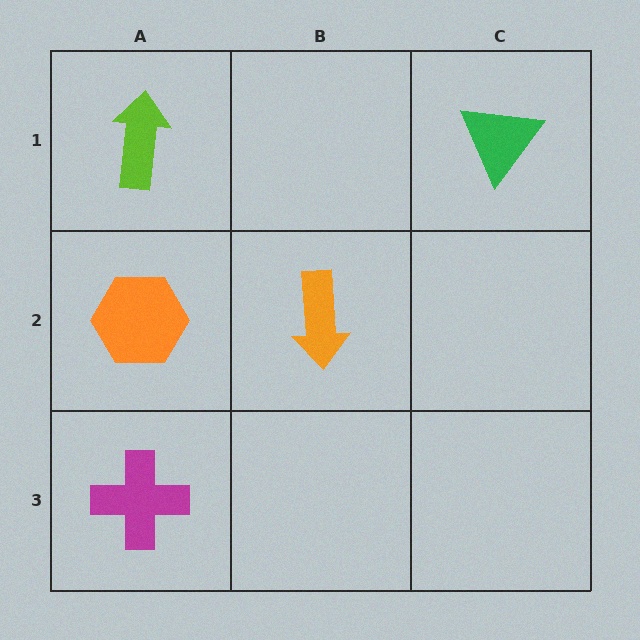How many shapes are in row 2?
2 shapes.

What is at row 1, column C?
A green triangle.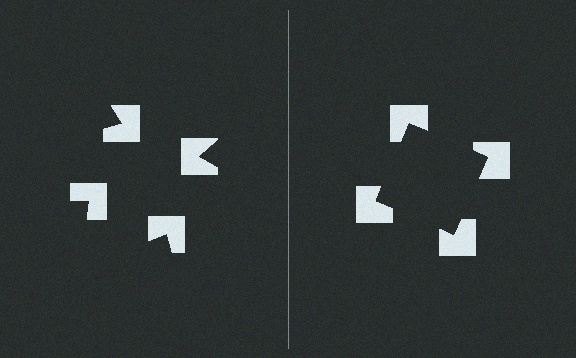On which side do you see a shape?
An illusory square appears on the right side. On the left side the wedge cuts are rotated, so no coherent shape forms.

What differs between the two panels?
The notched squares are positioned identically on both sides; only the wedge orientations differ. On the right they align to a square; on the left they are misaligned.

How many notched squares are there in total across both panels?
8 — 4 on each side.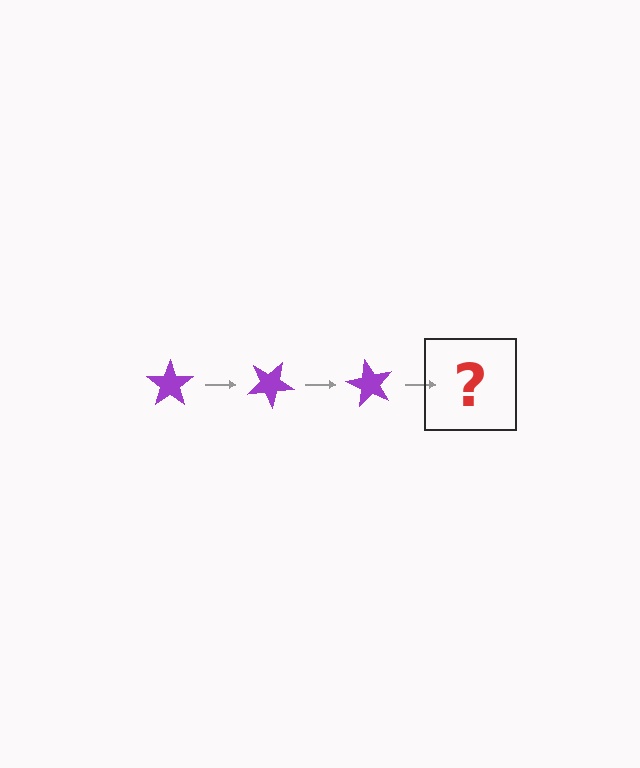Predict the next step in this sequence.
The next step is a purple star rotated 90 degrees.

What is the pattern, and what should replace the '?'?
The pattern is that the star rotates 30 degrees each step. The '?' should be a purple star rotated 90 degrees.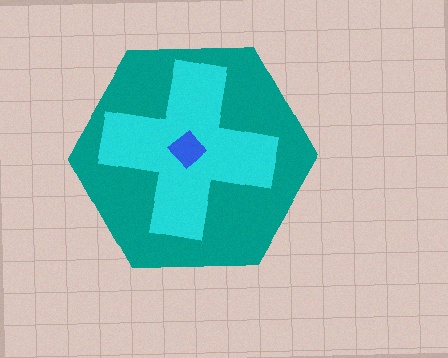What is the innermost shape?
The blue diamond.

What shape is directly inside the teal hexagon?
The cyan cross.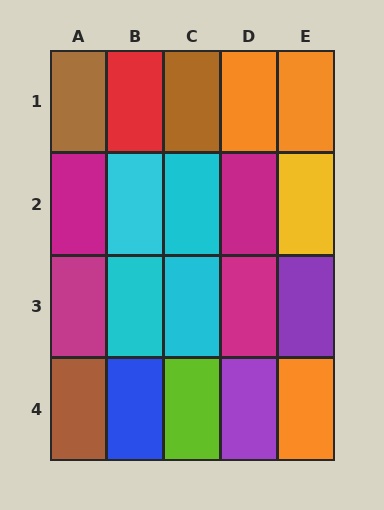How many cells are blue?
1 cell is blue.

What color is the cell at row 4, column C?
Lime.